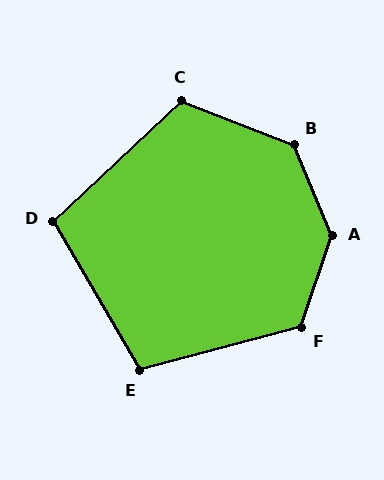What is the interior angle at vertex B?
Approximately 134 degrees (obtuse).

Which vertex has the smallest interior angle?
D, at approximately 103 degrees.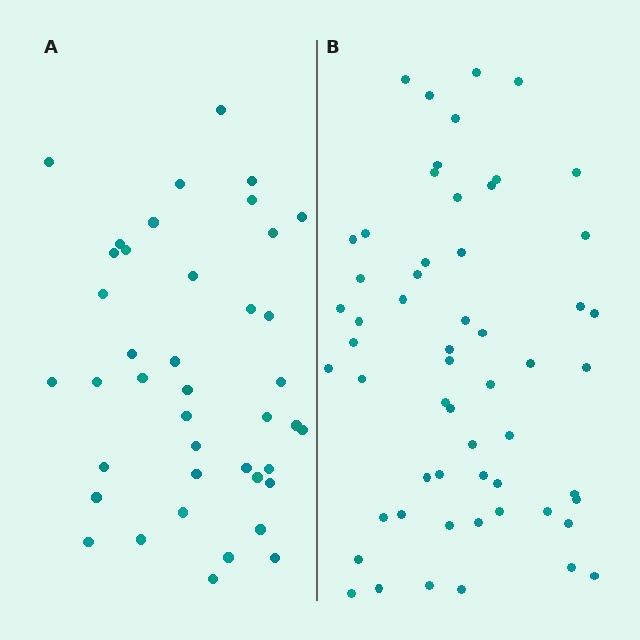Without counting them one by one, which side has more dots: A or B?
Region B (the right region) has more dots.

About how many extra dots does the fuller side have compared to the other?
Region B has approximately 15 more dots than region A.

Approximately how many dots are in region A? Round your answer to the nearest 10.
About 40 dots. (The exact count is 41, which rounds to 40.)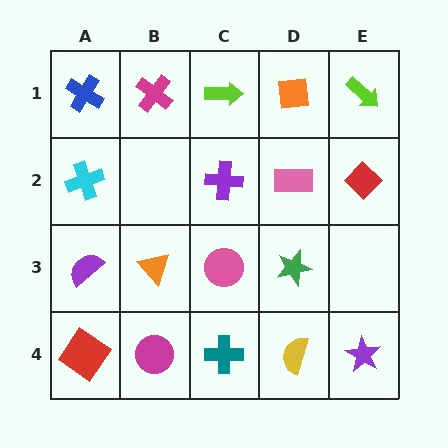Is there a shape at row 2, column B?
No, that cell is empty.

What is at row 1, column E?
A lime arrow.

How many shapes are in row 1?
5 shapes.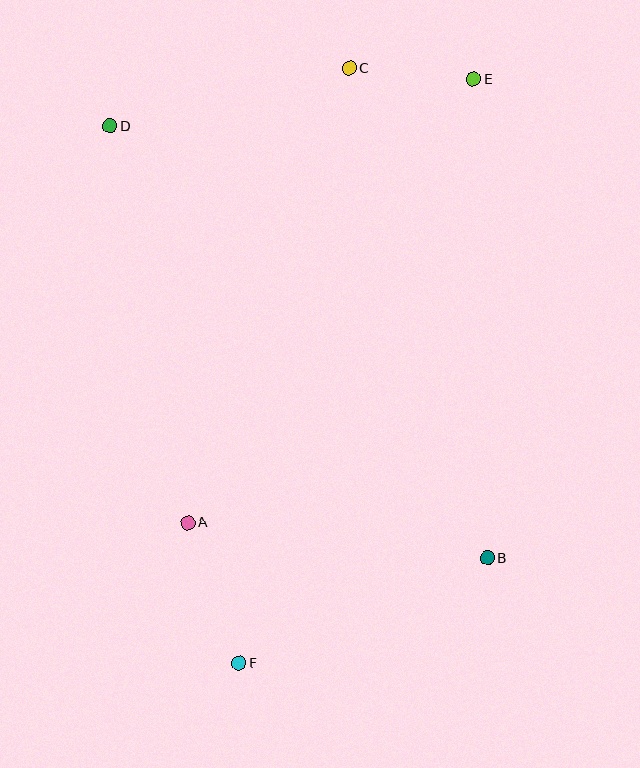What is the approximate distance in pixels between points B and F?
The distance between B and F is approximately 270 pixels.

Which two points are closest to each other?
Points C and E are closest to each other.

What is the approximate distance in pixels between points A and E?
The distance between A and E is approximately 528 pixels.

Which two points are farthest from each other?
Points E and F are farthest from each other.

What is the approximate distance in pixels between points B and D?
The distance between B and D is approximately 574 pixels.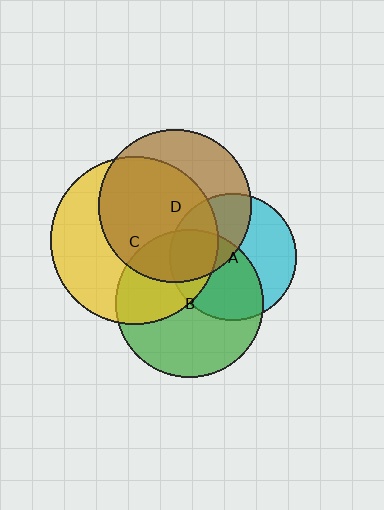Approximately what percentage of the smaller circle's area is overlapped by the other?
Approximately 40%.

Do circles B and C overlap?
Yes.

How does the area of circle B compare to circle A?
Approximately 1.4 times.